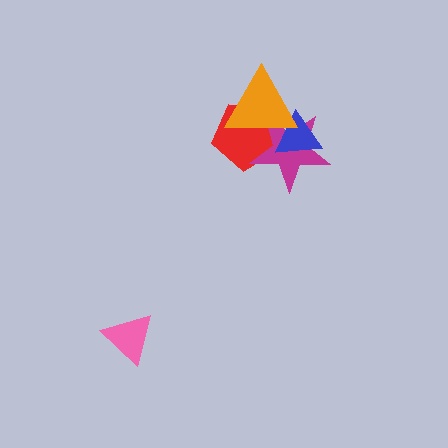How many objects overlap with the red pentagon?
3 objects overlap with the red pentagon.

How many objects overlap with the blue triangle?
3 objects overlap with the blue triangle.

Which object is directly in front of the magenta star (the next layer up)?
The blue triangle is directly in front of the magenta star.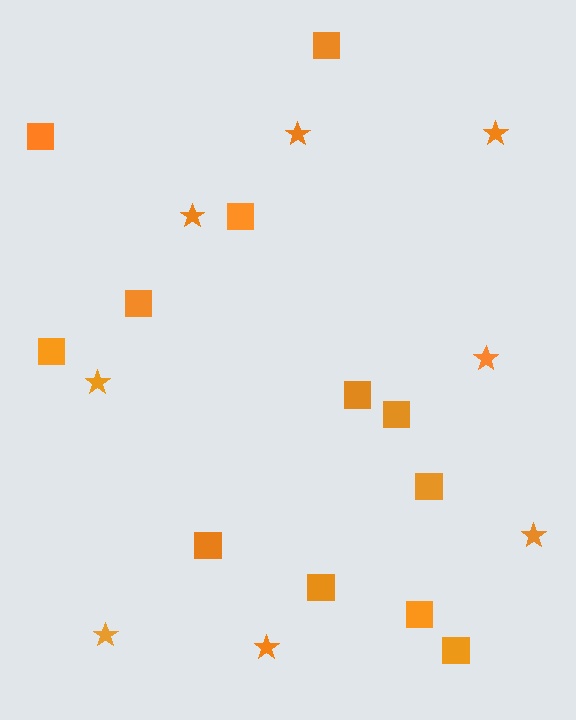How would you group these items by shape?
There are 2 groups: one group of stars (8) and one group of squares (12).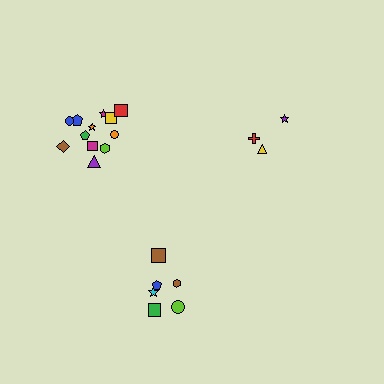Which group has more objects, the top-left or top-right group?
The top-left group.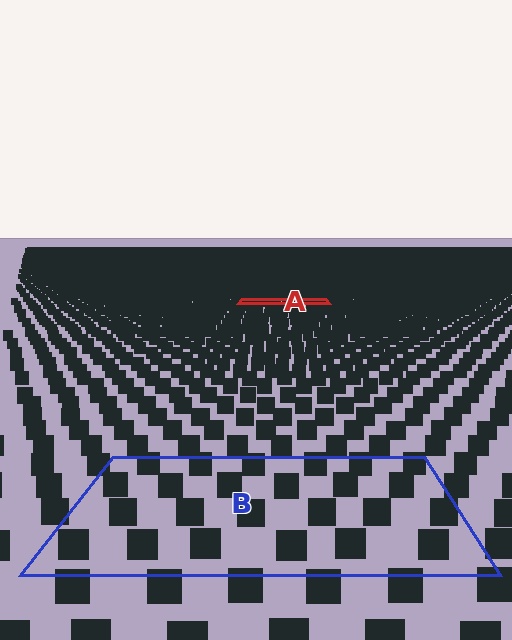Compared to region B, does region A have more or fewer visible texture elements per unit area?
Region A has more texture elements per unit area — they are packed more densely because it is farther away.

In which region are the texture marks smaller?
The texture marks are smaller in region A, because it is farther away.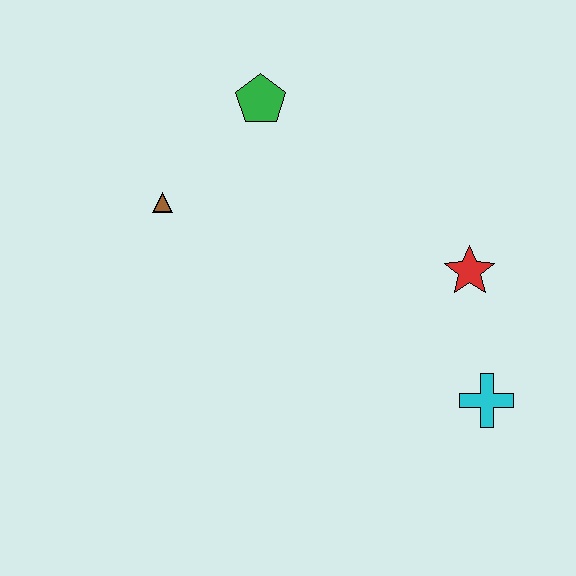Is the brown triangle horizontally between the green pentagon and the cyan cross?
No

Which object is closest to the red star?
The cyan cross is closest to the red star.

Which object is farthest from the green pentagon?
The cyan cross is farthest from the green pentagon.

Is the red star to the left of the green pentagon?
No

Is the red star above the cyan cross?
Yes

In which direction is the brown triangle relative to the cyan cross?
The brown triangle is to the left of the cyan cross.